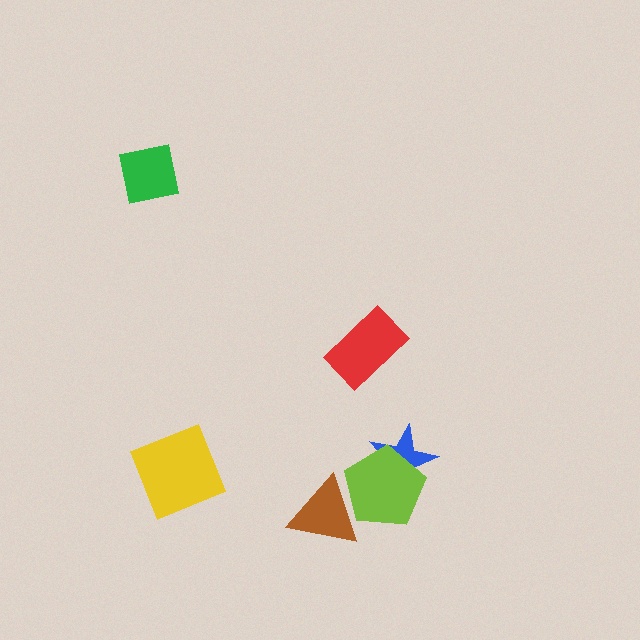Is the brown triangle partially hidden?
Yes, it is partially covered by another shape.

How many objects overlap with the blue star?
1 object overlaps with the blue star.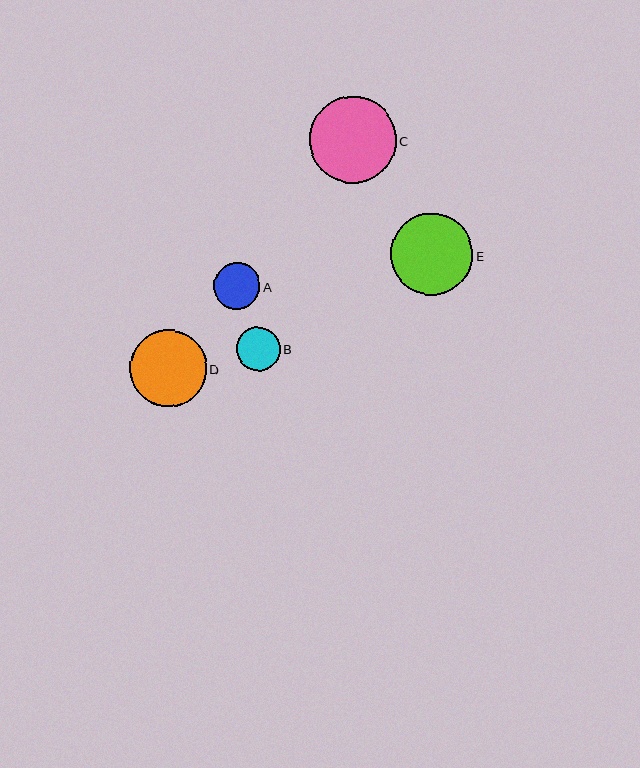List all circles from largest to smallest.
From largest to smallest: C, E, D, A, B.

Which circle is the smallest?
Circle B is the smallest with a size of approximately 44 pixels.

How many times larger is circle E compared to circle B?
Circle E is approximately 1.9 times the size of circle B.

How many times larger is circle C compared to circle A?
Circle C is approximately 1.9 times the size of circle A.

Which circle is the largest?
Circle C is the largest with a size of approximately 87 pixels.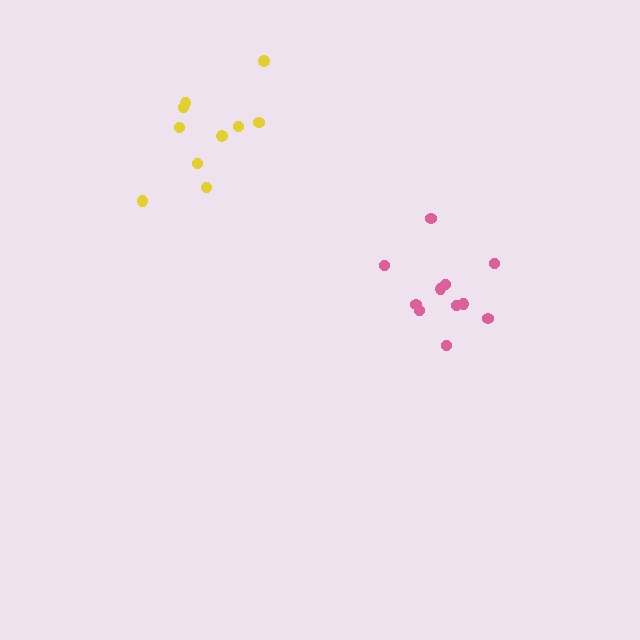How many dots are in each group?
Group 1: 10 dots, Group 2: 11 dots (21 total).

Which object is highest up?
The yellow cluster is topmost.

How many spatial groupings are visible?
There are 2 spatial groupings.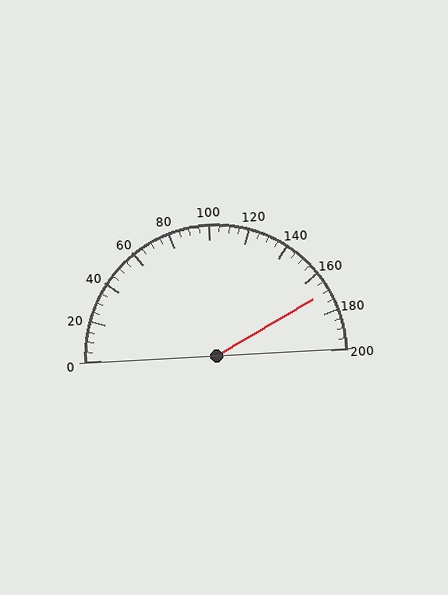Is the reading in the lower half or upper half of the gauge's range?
The reading is in the upper half of the range (0 to 200).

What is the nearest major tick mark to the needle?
The nearest major tick mark is 160.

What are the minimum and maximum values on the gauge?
The gauge ranges from 0 to 200.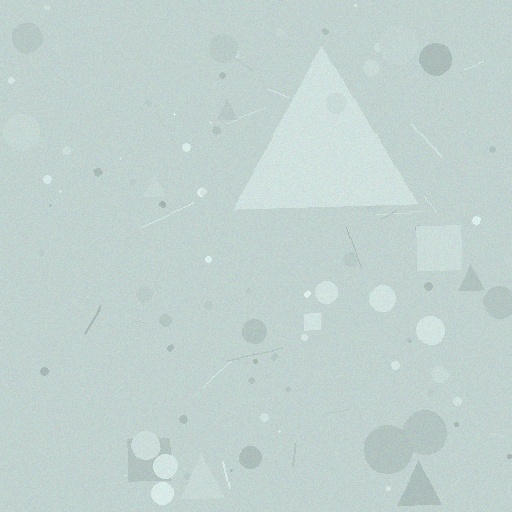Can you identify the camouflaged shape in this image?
The camouflaged shape is a triangle.